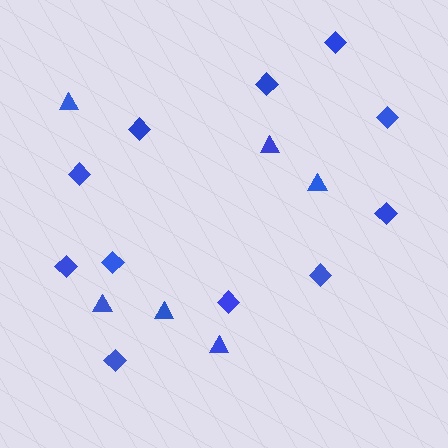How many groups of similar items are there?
There are 2 groups: one group of triangles (6) and one group of diamonds (11).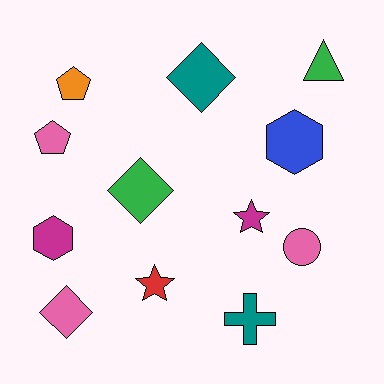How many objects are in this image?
There are 12 objects.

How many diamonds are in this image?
There are 3 diamonds.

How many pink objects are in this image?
There are 3 pink objects.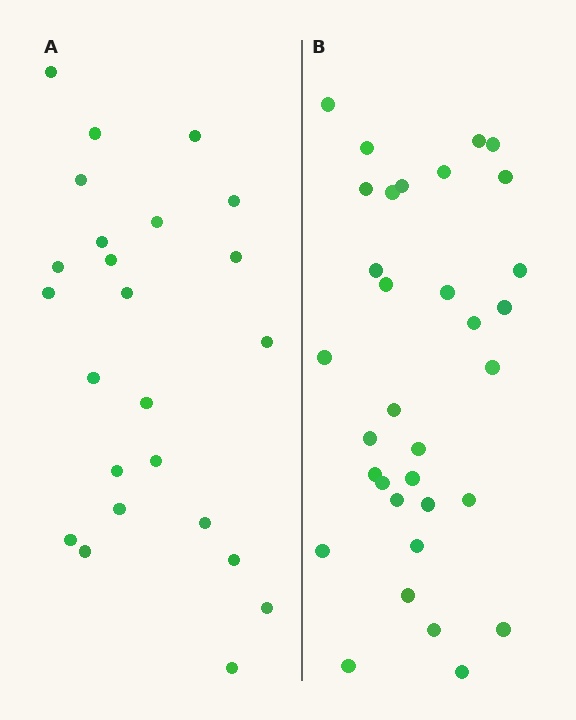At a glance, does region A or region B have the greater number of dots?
Region B (the right region) has more dots.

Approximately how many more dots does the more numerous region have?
Region B has roughly 8 or so more dots than region A.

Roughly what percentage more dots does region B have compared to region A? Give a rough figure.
About 40% more.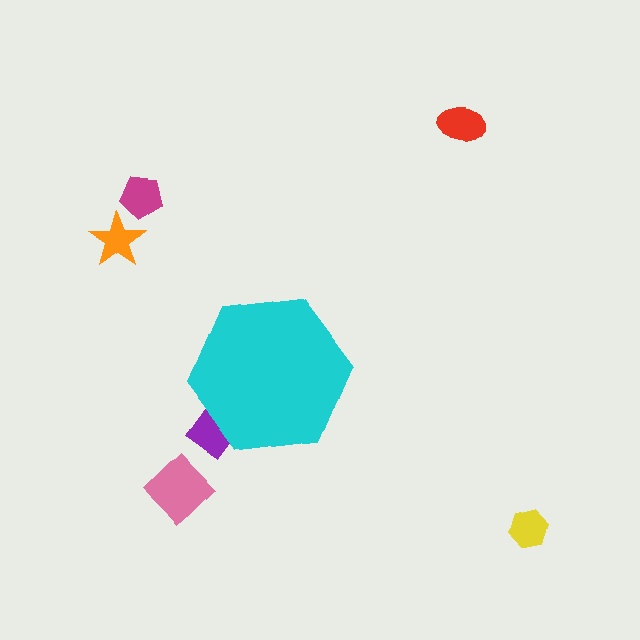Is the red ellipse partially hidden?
No, the red ellipse is fully visible.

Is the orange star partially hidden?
No, the orange star is fully visible.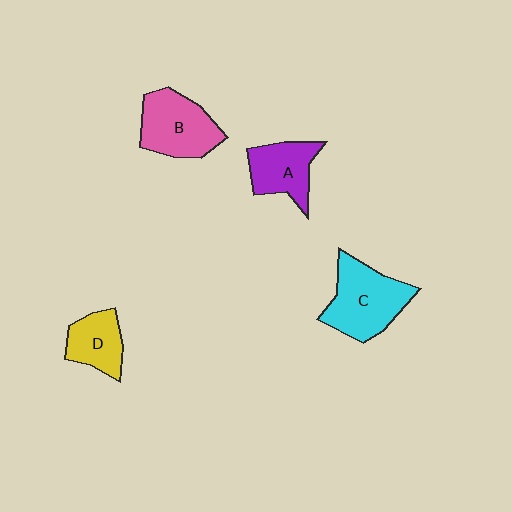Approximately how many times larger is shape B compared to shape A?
Approximately 1.3 times.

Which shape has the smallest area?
Shape D (yellow).